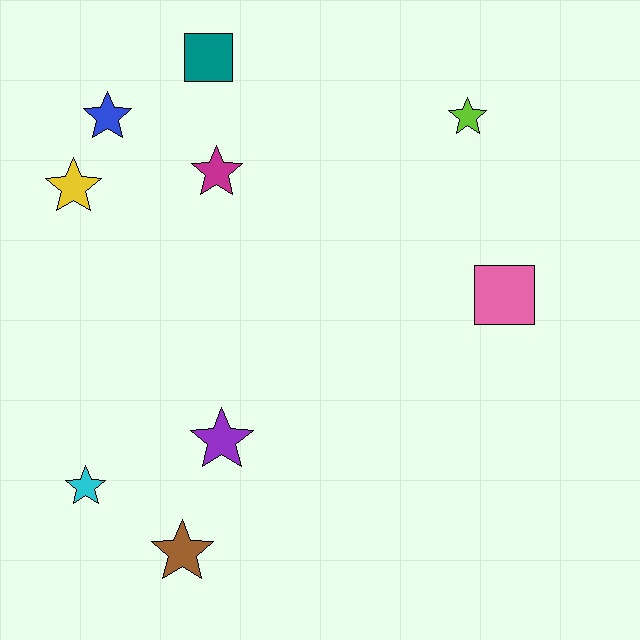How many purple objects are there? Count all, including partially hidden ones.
There is 1 purple object.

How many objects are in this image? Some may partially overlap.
There are 9 objects.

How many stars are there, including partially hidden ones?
There are 7 stars.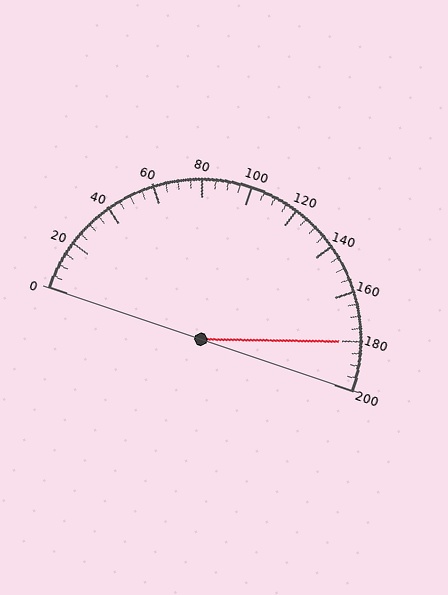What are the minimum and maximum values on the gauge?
The gauge ranges from 0 to 200.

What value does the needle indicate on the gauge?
The needle indicates approximately 180.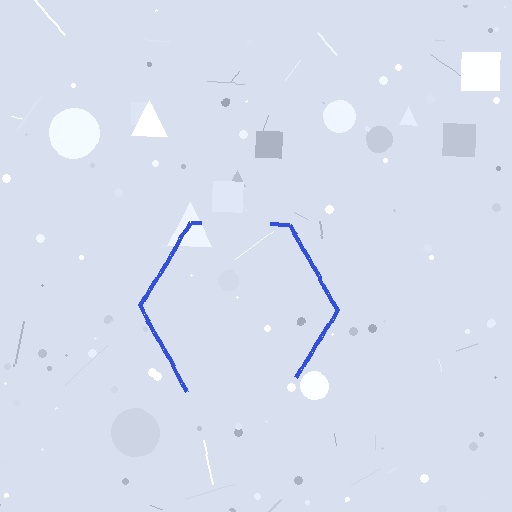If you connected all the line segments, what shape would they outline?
They would outline a hexagon.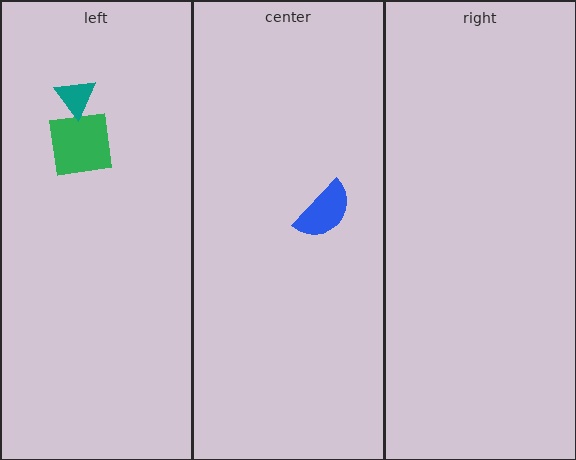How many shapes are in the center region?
1.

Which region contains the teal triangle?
The left region.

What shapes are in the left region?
The green square, the teal triangle.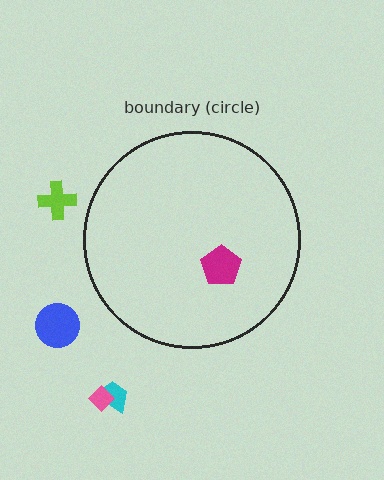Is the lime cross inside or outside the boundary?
Outside.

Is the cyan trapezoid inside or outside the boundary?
Outside.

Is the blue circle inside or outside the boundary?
Outside.